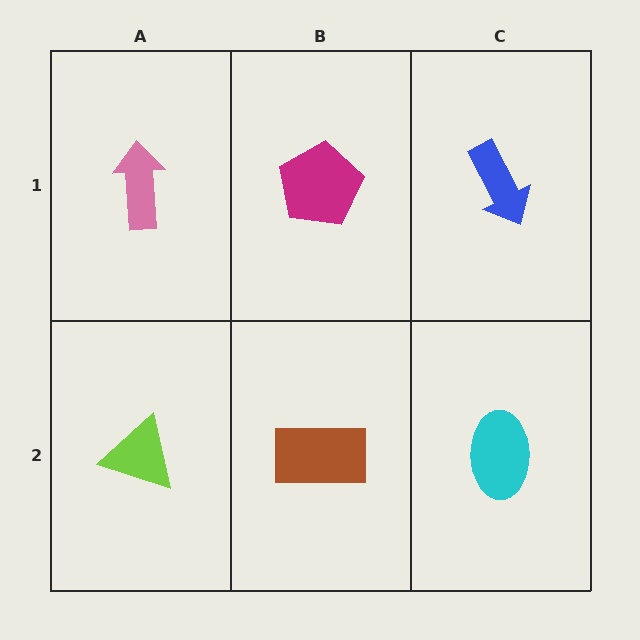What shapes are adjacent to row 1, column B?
A brown rectangle (row 2, column B), a pink arrow (row 1, column A), a blue arrow (row 1, column C).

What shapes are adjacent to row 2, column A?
A pink arrow (row 1, column A), a brown rectangle (row 2, column B).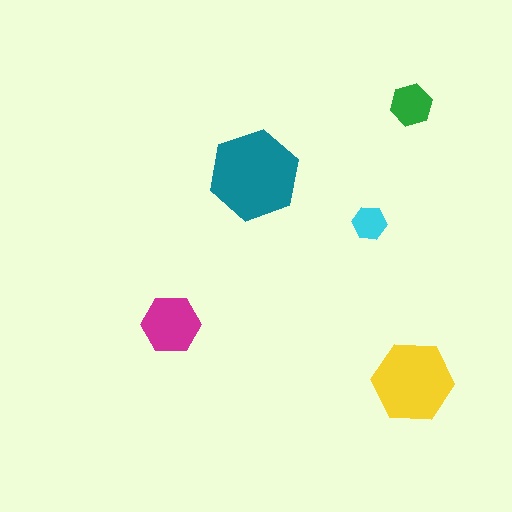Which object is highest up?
The green hexagon is topmost.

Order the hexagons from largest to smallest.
the teal one, the yellow one, the magenta one, the green one, the cyan one.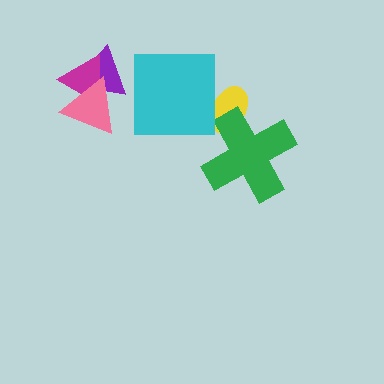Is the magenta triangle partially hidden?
Yes, it is partially covered by another shape.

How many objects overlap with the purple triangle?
2 objects overlap with the purple triangle.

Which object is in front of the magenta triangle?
The pink triangle is in front of the magenta triangle.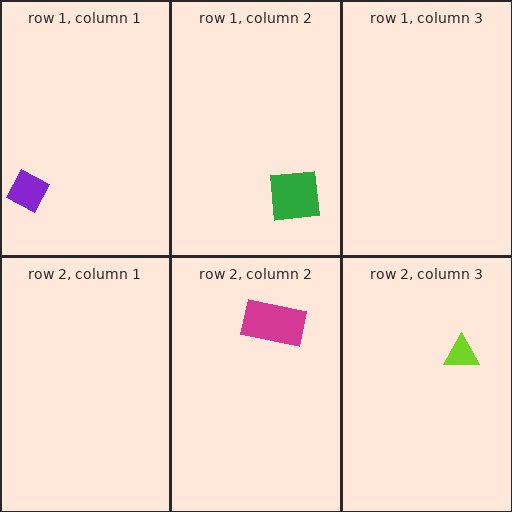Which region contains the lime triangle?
The row 2, column 3 region.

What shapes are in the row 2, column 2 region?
The magenta rectangle.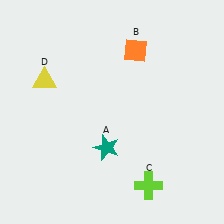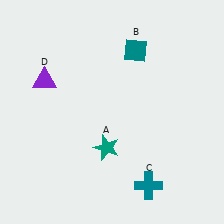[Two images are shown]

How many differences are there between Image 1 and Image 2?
There are 3 differences between the two images.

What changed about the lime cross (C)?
In Image 1, C is lime. In Image 2, it changed to teal.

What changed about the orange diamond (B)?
In Image 1, B is orange. In Image 2, it changed to teal.